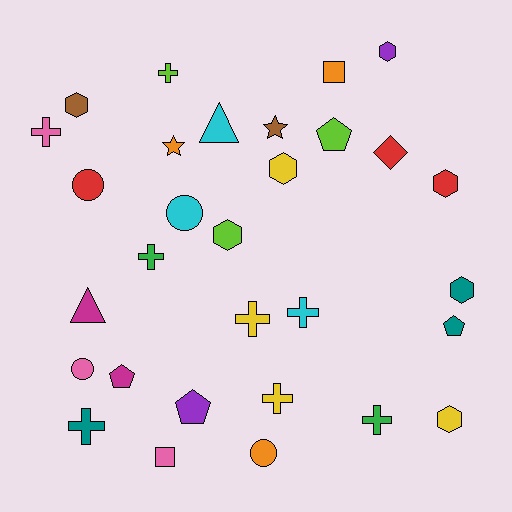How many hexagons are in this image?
There are 7 hexagons.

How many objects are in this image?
There are 30 objects.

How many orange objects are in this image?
There are 3 orange objects.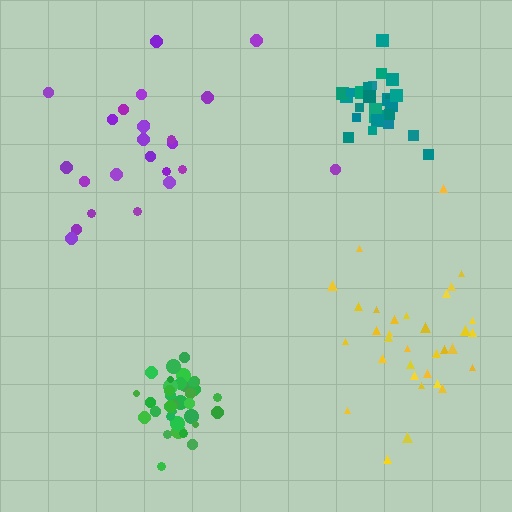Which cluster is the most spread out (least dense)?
Purple.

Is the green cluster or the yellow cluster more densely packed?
Green.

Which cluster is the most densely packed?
Green.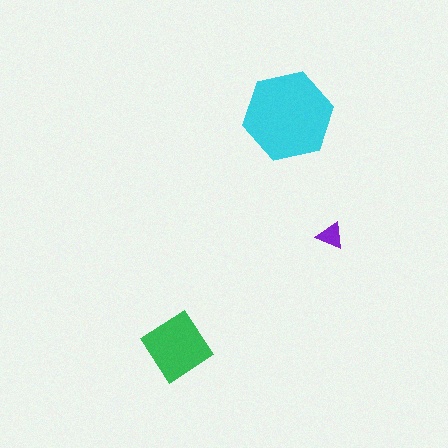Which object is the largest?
The cyan hexagon.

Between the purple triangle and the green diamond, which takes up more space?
The green diamond.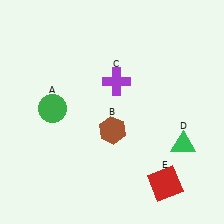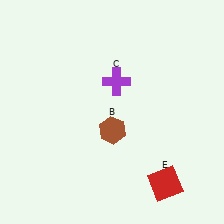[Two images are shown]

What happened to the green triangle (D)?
The green triangle (D) was removed in Image 2. It was in the bottom-right area of Image 1.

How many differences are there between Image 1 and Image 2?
There are 2 differences between the two images.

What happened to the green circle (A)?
The green circle (A) was removed in Image 2. It was in the top-left area of Image 1.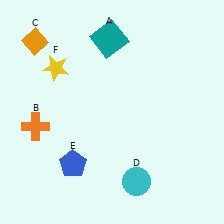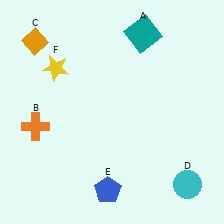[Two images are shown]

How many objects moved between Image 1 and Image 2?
3 objects moved between the two images.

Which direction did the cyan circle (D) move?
The cyan circle (D) moved right.